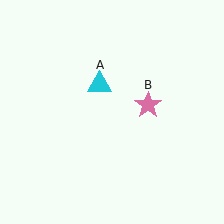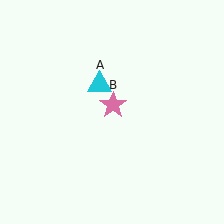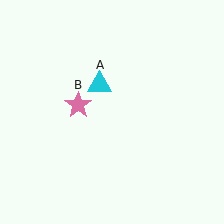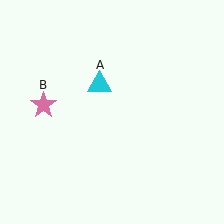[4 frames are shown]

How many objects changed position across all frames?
1 object changed position: pink star (object B).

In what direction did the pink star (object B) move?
The pink star (object B) moved left.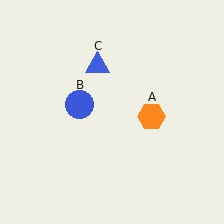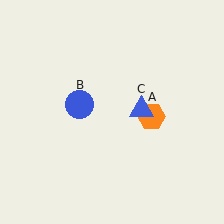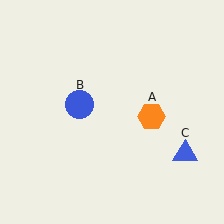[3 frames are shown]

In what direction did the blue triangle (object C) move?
The blue triangle (object C) moved down and to the right.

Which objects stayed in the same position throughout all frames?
Orange hexagon (object A) and blue circle (object B) remained stationary.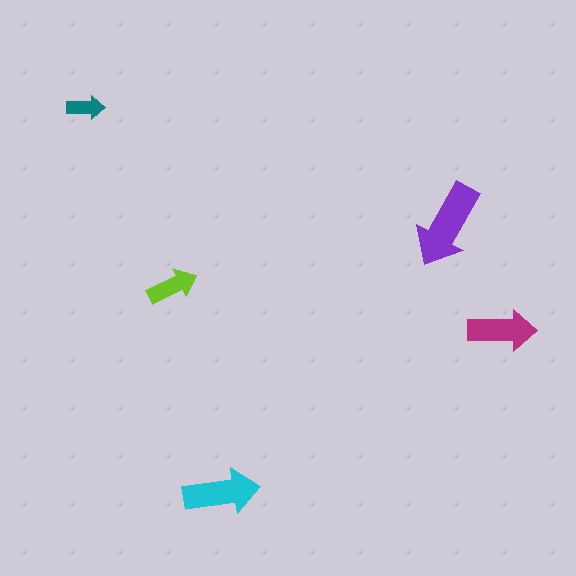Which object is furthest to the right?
The magenta arrow is rightmost.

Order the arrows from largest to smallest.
the purple one, the cyan one, the magenta one, the lime one, the teal one.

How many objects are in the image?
There are 5 objects in the image.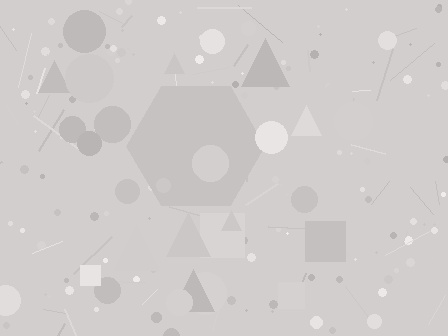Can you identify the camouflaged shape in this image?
The camouflaged shape is a hexagon.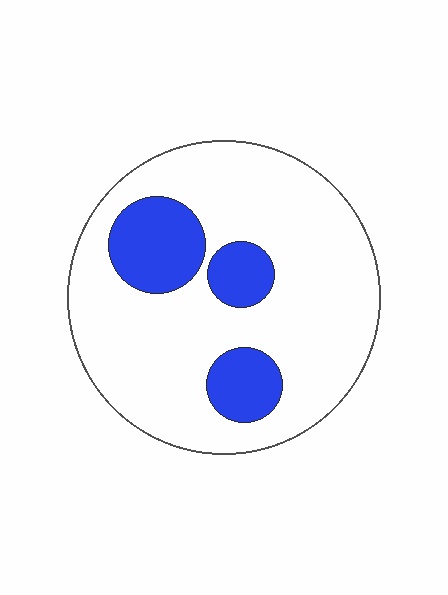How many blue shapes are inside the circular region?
3.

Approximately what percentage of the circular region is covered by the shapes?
Approximately 20%.